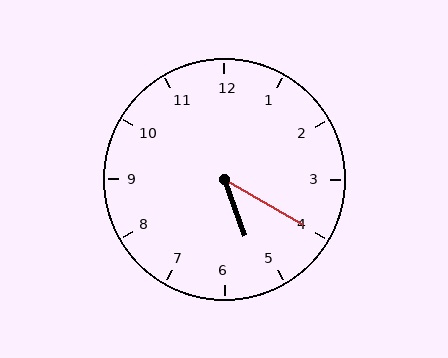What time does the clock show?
5:20.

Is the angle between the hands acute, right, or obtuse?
It is acute.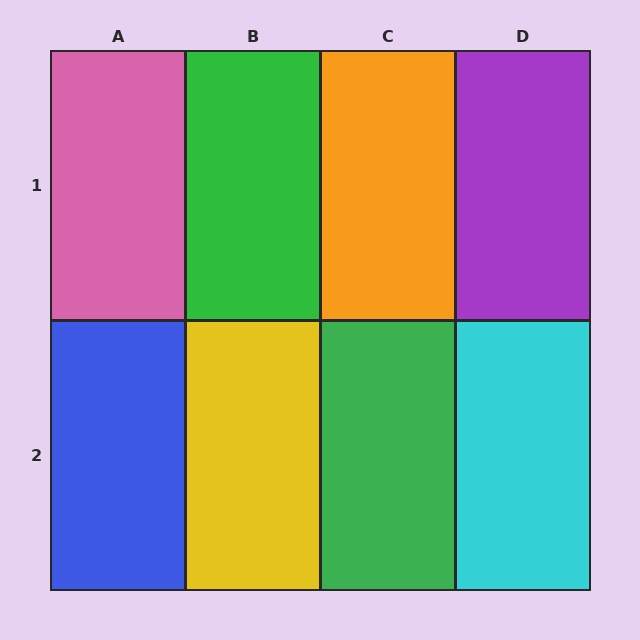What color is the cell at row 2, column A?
Blue.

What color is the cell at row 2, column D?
Cyan.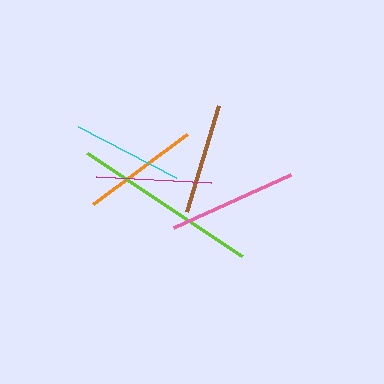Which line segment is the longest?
The lime line is the longest at approximately 187 pixels.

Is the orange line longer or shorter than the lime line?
The lime line is longer than the orange line.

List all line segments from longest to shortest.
From longest to shortest: lime, pink, orange, magenta, cyan, brown.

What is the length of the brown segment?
The brown segment is approximately 110 pixels long.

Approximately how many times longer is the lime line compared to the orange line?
The lime line is approximately 1.6 times the length of the orange line.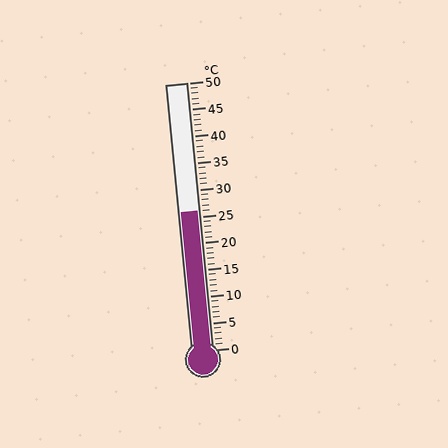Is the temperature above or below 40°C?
The temperature is below 40°C.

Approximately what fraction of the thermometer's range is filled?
The thermometer is filled to approximately 50% of its range.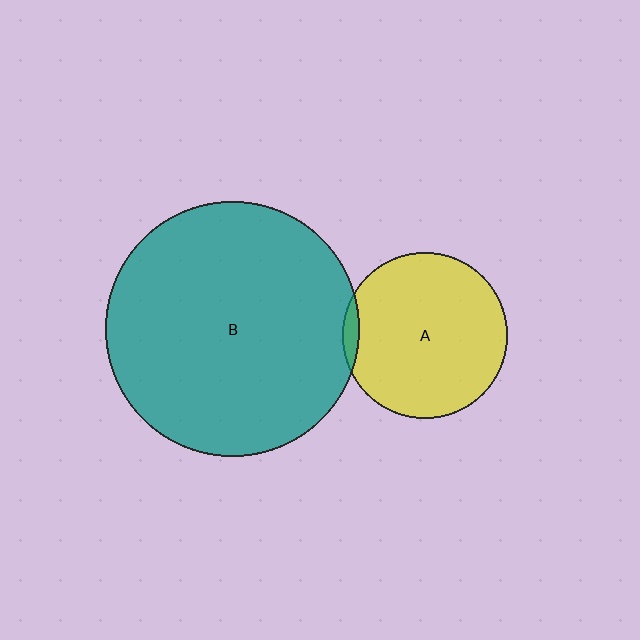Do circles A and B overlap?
Yes.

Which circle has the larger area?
Circle B (teal).